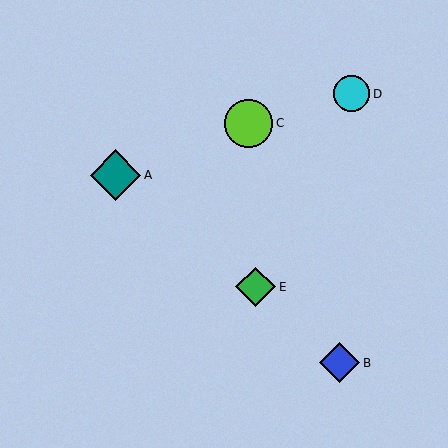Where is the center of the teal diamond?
The center of the teal diamond is at (116, 175).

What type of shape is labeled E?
Shape E is a green diamond.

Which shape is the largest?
The teal diamond (labeled A) is the largest.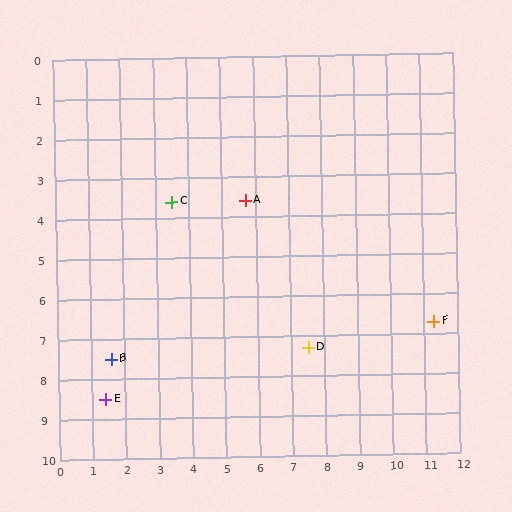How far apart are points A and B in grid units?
Points A and B are about 5.7 grid units apart.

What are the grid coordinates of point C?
Point C is at approximately (3.5, 3.6).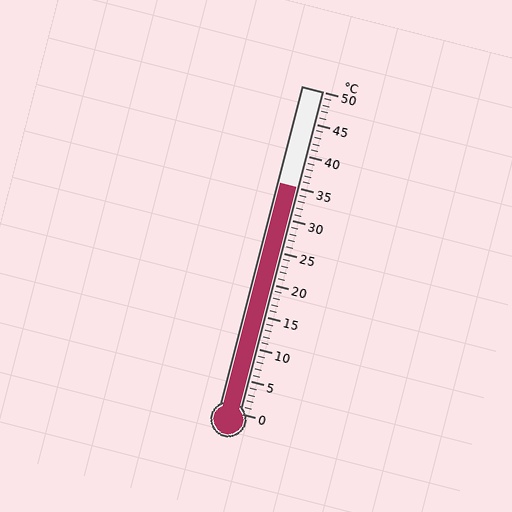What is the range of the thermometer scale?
The thermometer scale ranges from 0°C to 50°C.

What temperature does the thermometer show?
The thermometer shows approximately 35°C.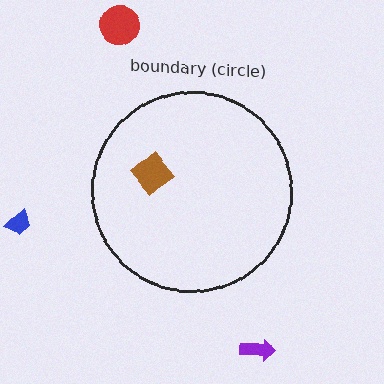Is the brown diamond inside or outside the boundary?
Inside.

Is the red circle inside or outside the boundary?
Outside.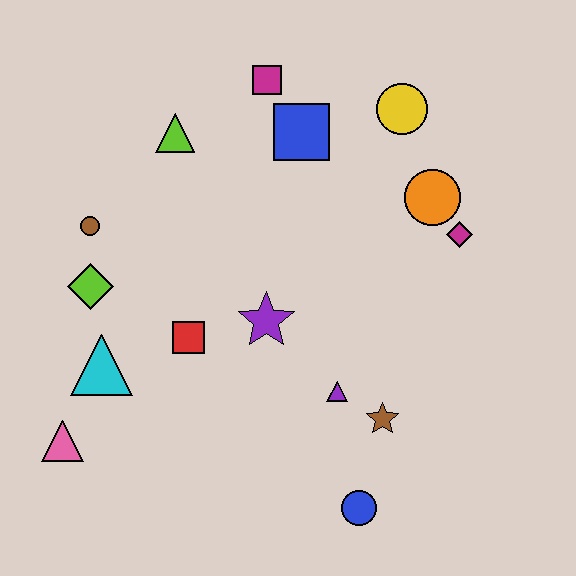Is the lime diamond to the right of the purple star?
No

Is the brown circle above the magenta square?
No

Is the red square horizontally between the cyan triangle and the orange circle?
Yes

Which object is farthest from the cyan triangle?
The yellow circle is farthest from the cyan triangle.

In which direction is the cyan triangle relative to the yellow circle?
The cyan triangle is to the left of the yellow circle.